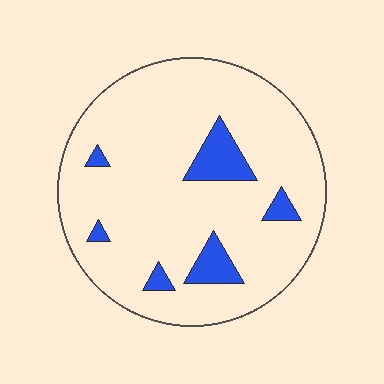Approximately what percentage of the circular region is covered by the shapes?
Approximately 10%.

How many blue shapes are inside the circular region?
6.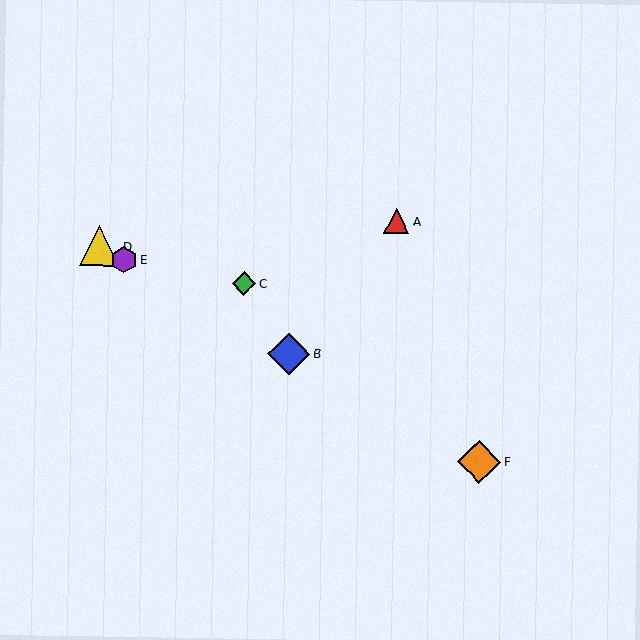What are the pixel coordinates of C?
Object C is at (244, 283).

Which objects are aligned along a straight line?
Objects B, D, E, F are aligned along a straight line.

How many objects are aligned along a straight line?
4 objects (B, D, E, F) are aligned along a straight line.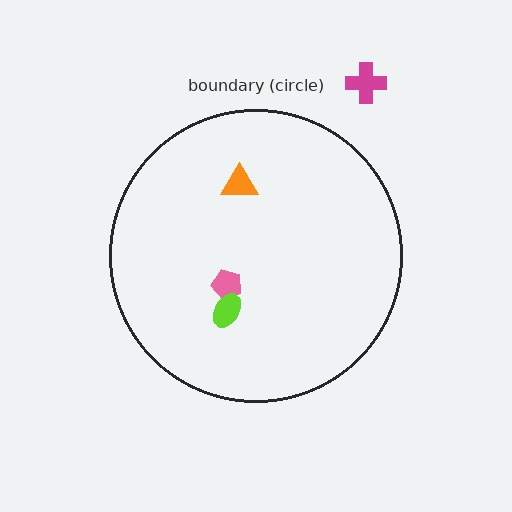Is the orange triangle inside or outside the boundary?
Inside.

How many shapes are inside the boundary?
3 inside, 1 outside.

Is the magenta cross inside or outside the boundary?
Outside.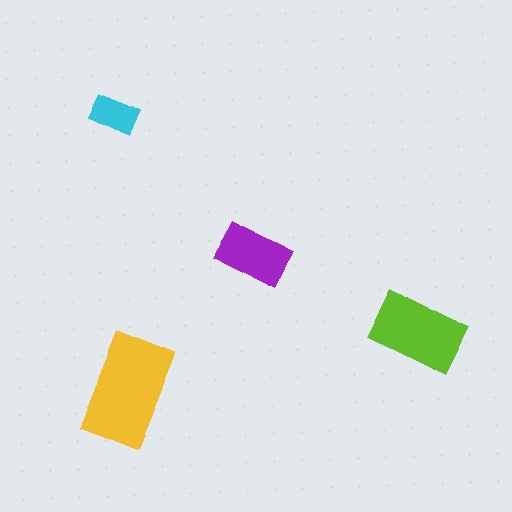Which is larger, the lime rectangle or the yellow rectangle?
The yellow one.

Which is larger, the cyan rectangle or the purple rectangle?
The purple one.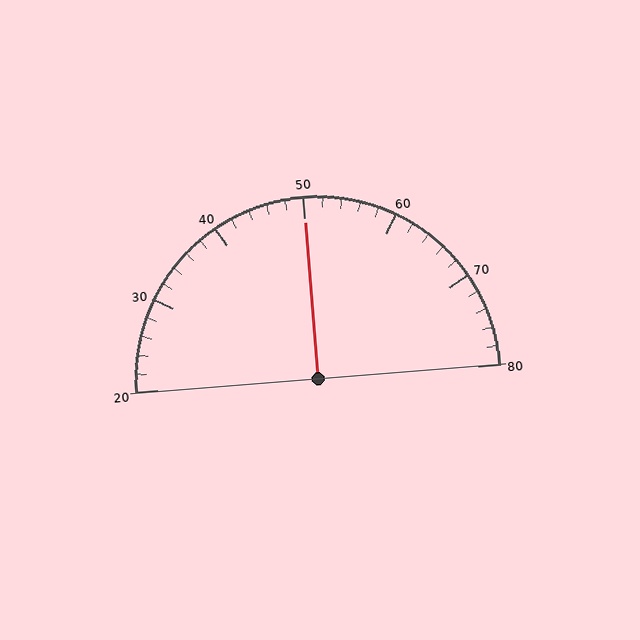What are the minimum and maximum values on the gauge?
The gauge ranges from 20 to 80.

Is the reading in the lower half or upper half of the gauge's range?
The reading is in the upper half of the range (20 to 80).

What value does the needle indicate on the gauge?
The needle indicates approximately 50.